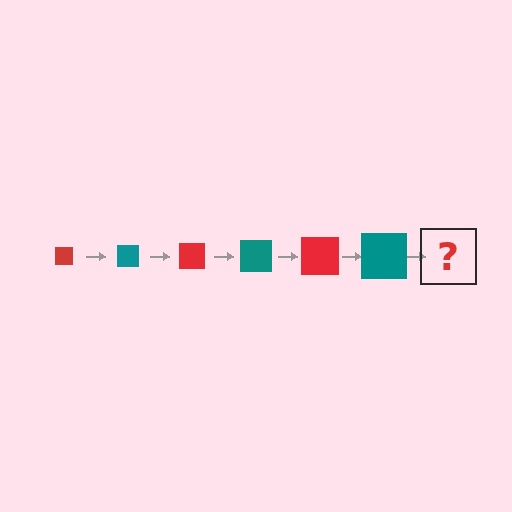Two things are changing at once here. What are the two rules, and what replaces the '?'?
The two rules are that the square grows larger each step and the color cycles through red and teal. The '?' should be a red square, larger than the previous one.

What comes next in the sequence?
The next element should be a red square, larger than the previous one.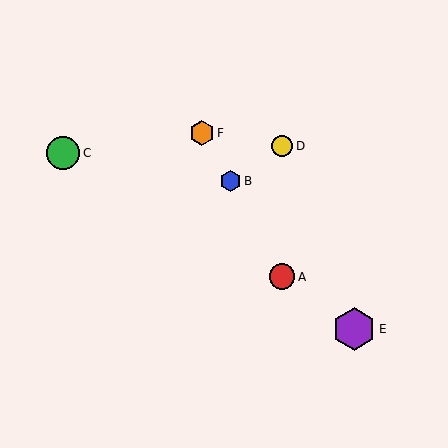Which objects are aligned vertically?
Objects A, D are aligned vertically.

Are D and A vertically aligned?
Yes, both are at x≈282.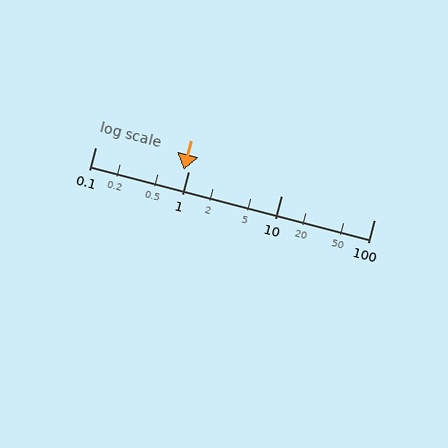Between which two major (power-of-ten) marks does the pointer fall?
The pointer is between 0.1 and 1.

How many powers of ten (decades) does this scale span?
The scale spans 3 decades, from 0.1 to 100.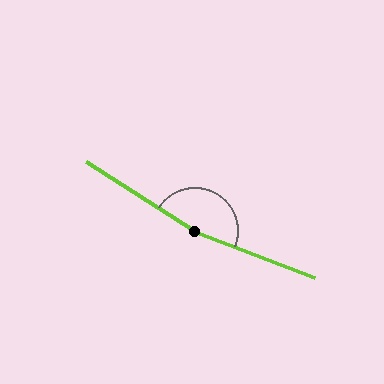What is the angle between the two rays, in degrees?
Approximately 169 degrees.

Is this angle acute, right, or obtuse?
It is obtuse.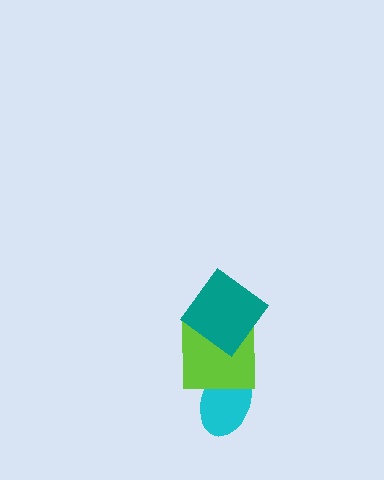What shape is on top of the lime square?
The teal diamond is on top of the lime square.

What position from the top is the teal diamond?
The teal diamond is 1st from the top.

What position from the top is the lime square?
The lime square is 2nd from the top.